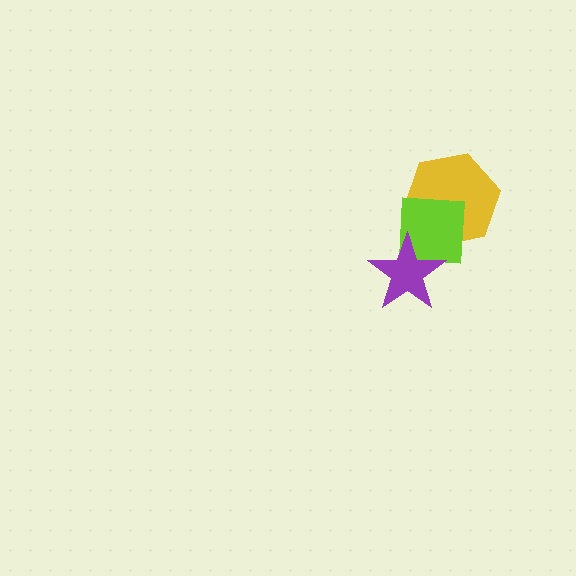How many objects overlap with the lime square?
2 objects overlap with the lime square.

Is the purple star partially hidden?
No, no other shape covers it.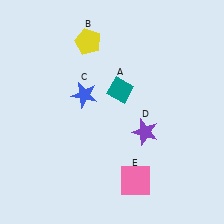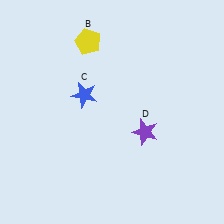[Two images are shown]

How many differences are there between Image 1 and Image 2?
There are 2 differences between the two images.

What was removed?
The teal diamond (A), the pink square (E) were removed in Image 2.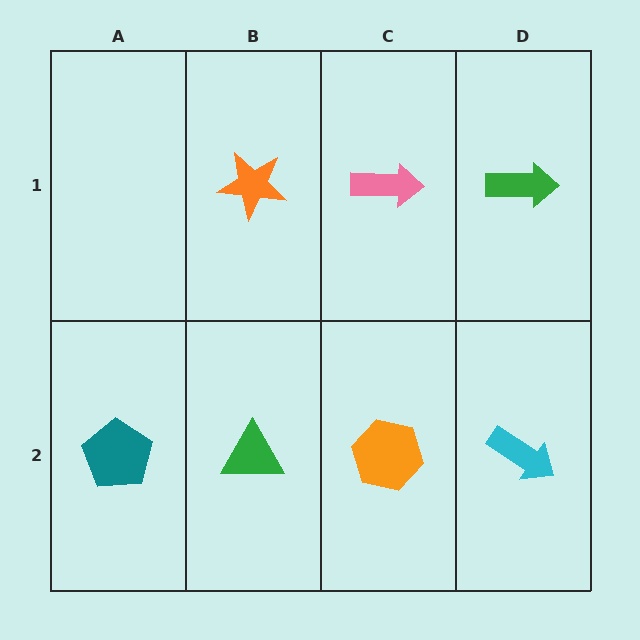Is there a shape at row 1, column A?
No, that cell is empty.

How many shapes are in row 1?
3 shapes.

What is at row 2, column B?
A green triangle.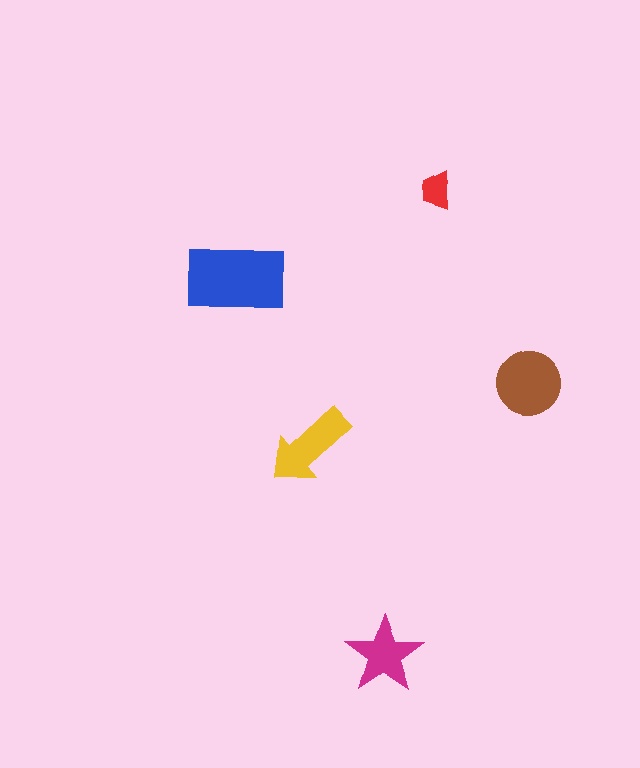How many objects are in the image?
There are 5 objects in the image.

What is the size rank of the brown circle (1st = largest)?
2nd.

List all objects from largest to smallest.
The blue rectangle, the brown circle, the yellow arrow, the magenta star, the red trapezoid.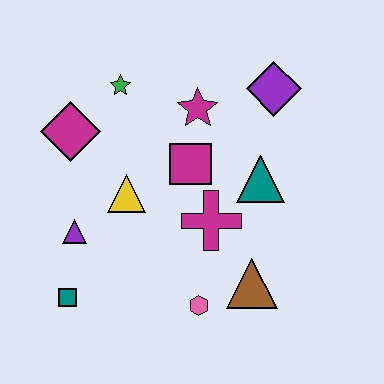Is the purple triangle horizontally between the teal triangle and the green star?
No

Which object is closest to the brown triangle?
The pink hexagon is closest to the brown triangle.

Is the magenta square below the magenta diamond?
Yes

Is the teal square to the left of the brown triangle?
Yes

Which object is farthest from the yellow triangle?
The purple diamond is farthest from the yellow triangle.